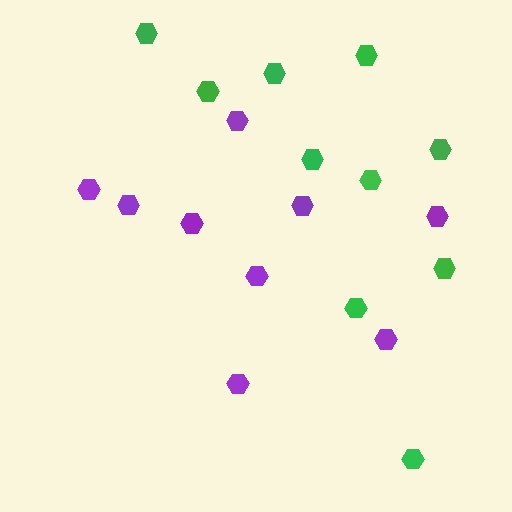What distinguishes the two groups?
There are 2 groups: one group of purple hexagons (9) and one group of green hexagons (10).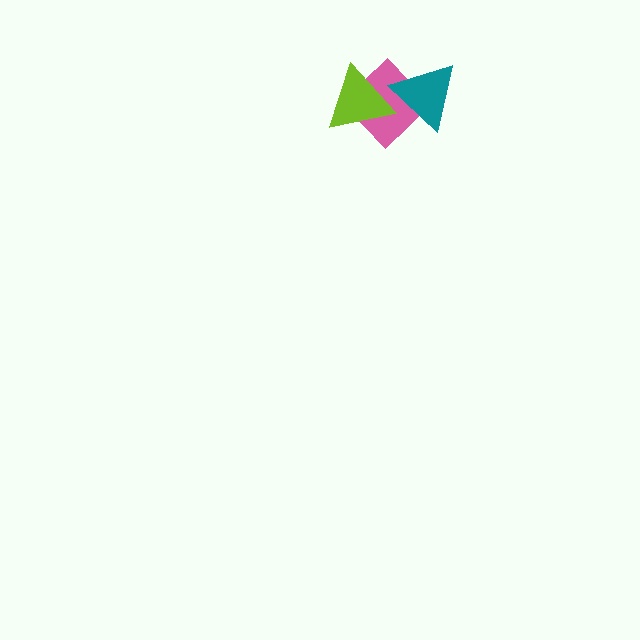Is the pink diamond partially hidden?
Yes, it is partially covered by another shape.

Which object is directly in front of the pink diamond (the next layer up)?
The teal triangle is directly in front of the pink diamond.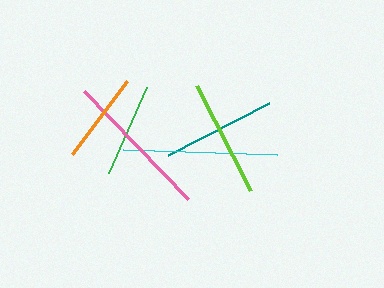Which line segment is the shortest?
The orange line is the shortest at approximately 92 pixels.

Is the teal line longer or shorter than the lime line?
The lime line is longer than the teal line.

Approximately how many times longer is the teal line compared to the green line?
The teal line is approximately 1.2 times the length of the green line.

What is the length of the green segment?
The green segment is approximately 94 pixels long.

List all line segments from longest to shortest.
From longest to shortest: cyan, pink, lime, teal, green, orange.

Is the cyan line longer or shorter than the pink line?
The cyan line is longer than the pink line.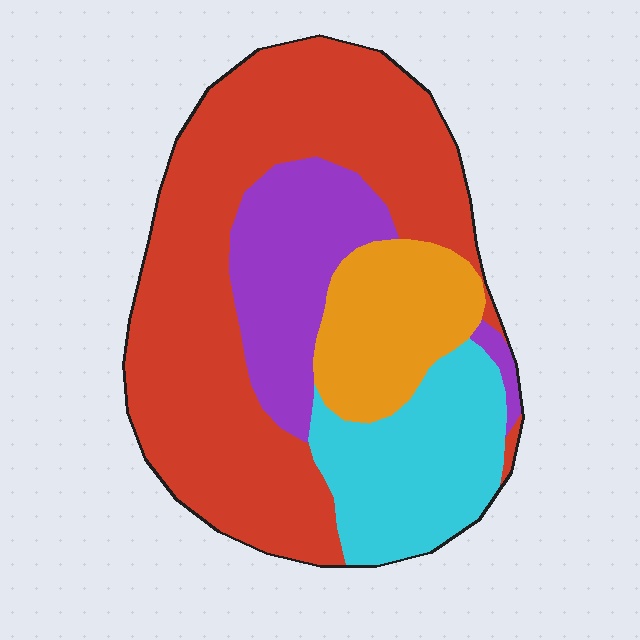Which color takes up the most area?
Red, at roughly 50%.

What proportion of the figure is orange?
Orange takes up about one eighth (1/8) of the figure.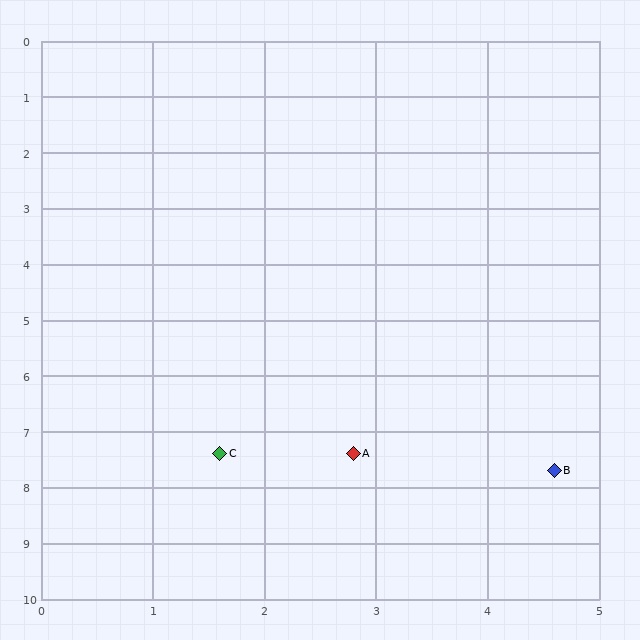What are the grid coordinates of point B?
Point B is at approximately (4.6, 7.7).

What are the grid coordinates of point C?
Point C is at approximately (1.6, 7.4).